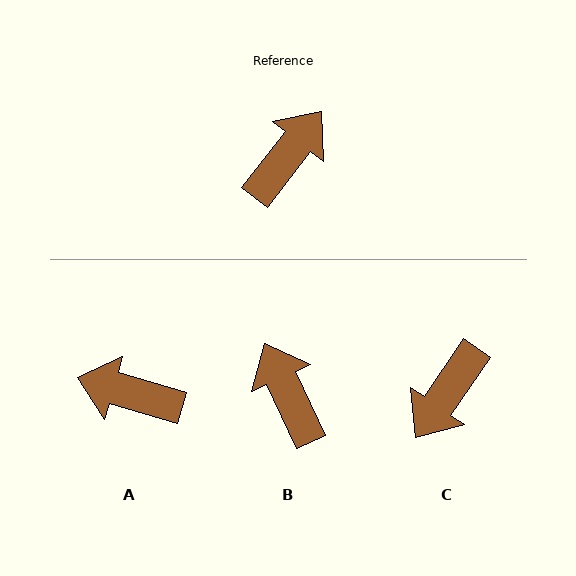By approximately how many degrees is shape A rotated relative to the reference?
Approximately 112 degrees counter-clockwise.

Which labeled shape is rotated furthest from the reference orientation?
C, about 177 degrees away.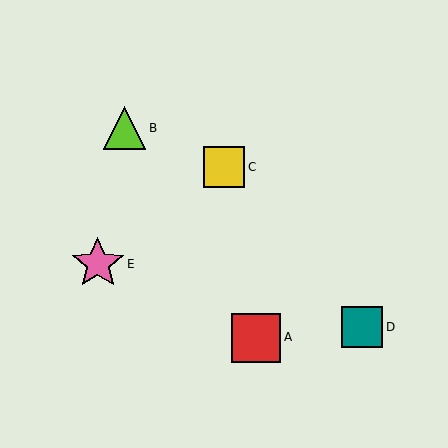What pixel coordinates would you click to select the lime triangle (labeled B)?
Click at (124, 128) to select the lime triangle B.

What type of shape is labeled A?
Shape A is a red square.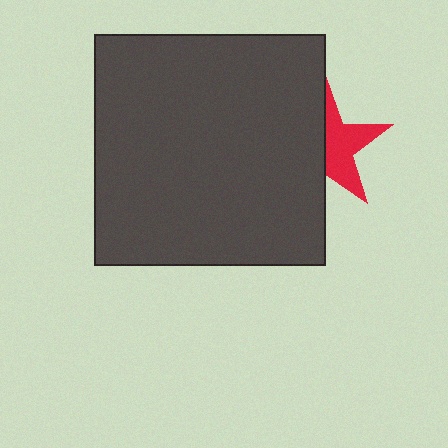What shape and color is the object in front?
The object in front is a dark gray square.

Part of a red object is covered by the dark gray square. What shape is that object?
It is a star.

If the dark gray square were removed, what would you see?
You would see the complete red star.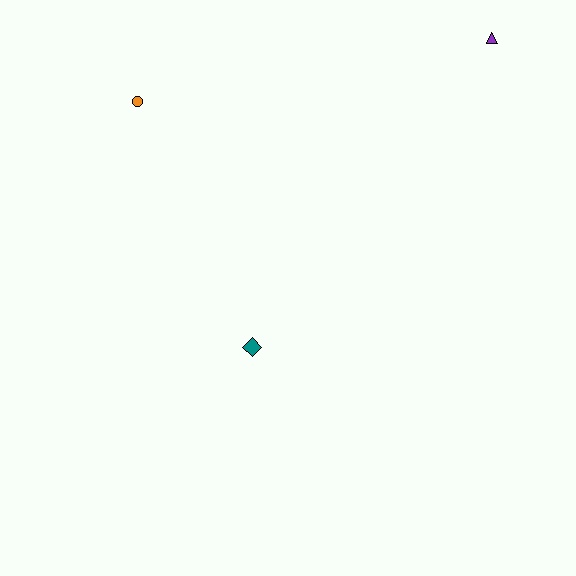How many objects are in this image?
There are 3 objects.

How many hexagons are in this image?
There are no hexagons.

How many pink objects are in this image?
There are no pink objects.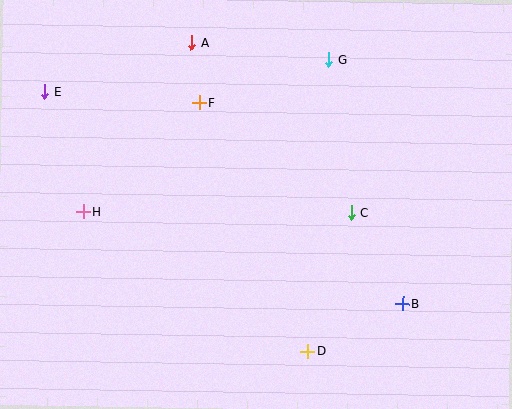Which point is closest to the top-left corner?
Point E is closest to the top-left corner.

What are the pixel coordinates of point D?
Point D is at (307, 351).